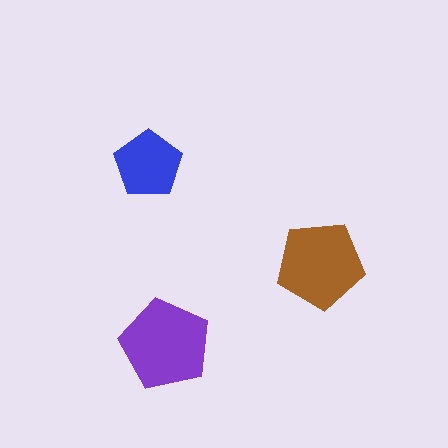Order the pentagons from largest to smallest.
the purple one, the brown one, the blue one.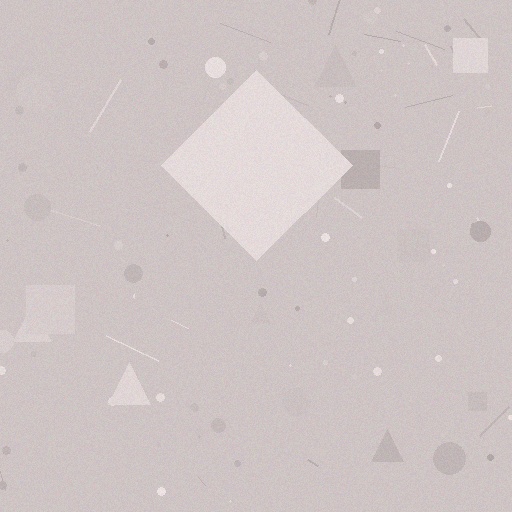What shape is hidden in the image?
A diamond is hidden in the image.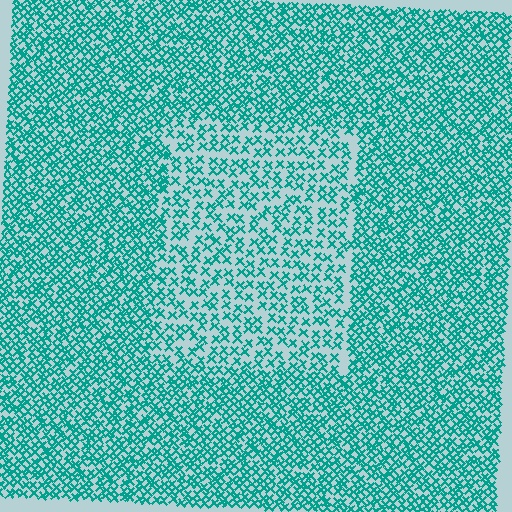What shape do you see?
I see a rectangle.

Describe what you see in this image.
The image contains small teal elements arranged at two different densities. A rectangle-shaped region is visible where the elements are less densely packed than the surrounding area.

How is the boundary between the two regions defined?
The boundary is defined by a change in element density (approximately 1.9x ratio). All elements are the same color, size, and shape.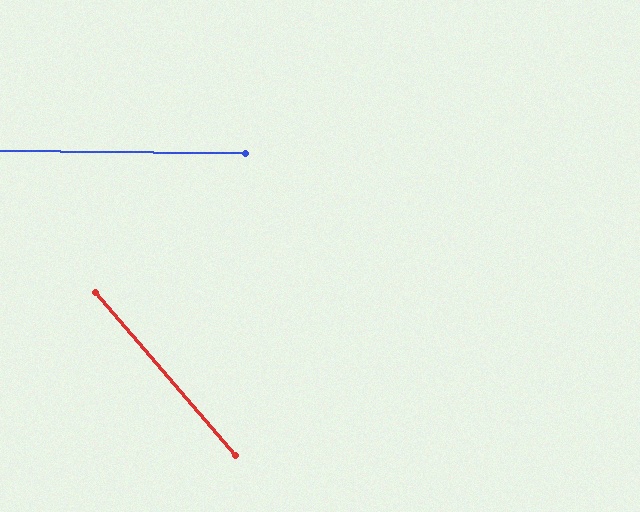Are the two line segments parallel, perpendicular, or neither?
Neither parallel nor perpendicular — they differ by about 49°.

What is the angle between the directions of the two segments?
Approximately 49 degrees.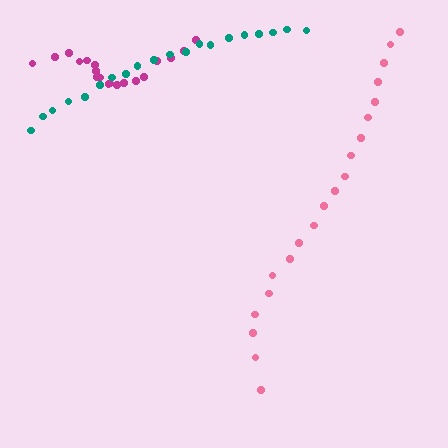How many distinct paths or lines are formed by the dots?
There are 3 distinct paths.